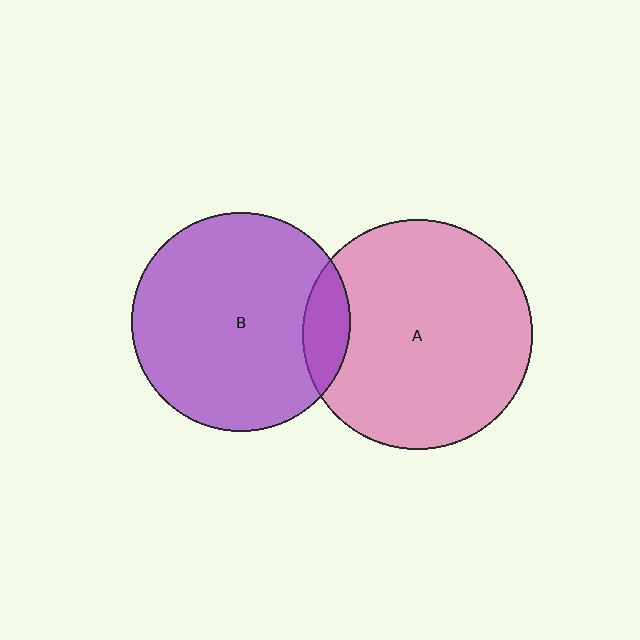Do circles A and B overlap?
Yes.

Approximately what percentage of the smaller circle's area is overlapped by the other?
Approximately 10%.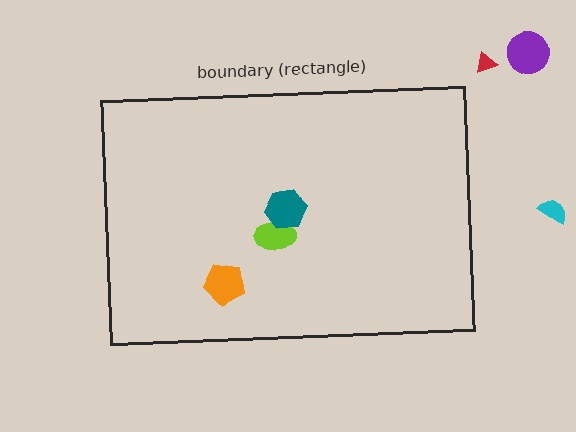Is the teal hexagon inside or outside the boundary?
Inside.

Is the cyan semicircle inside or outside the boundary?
Outside.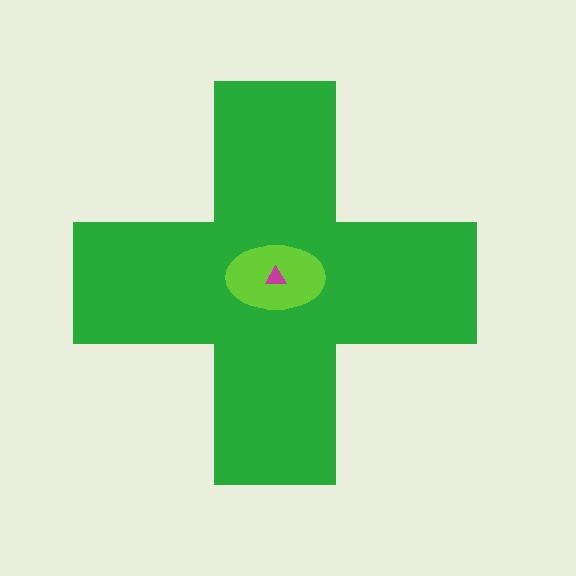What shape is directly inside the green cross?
The lime ellipse.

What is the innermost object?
The magenta triangle.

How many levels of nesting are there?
3.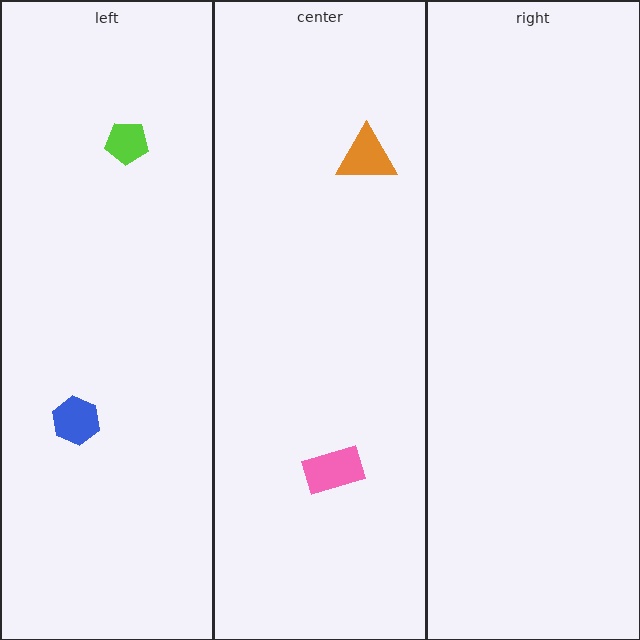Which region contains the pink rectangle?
The center region.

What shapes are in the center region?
The orange triangle, the pink rectangle.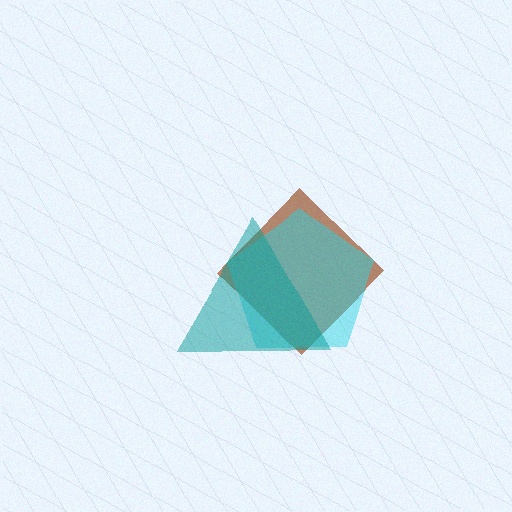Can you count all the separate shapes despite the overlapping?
Yes, there are 3 separate shapes.